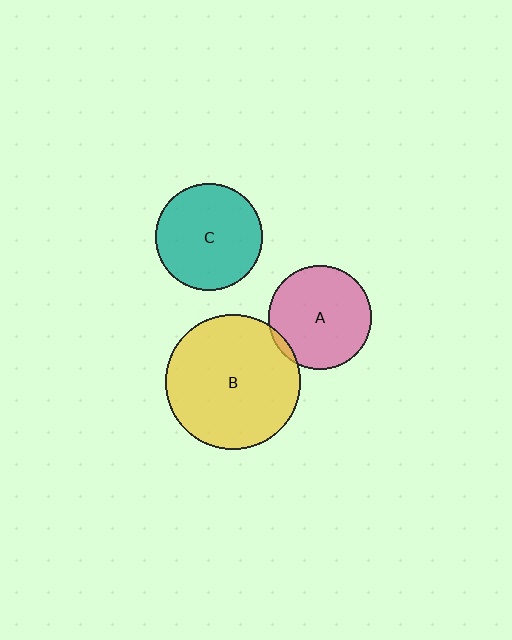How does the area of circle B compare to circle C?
Approximately 1.6 times.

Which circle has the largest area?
Circle B (yellow).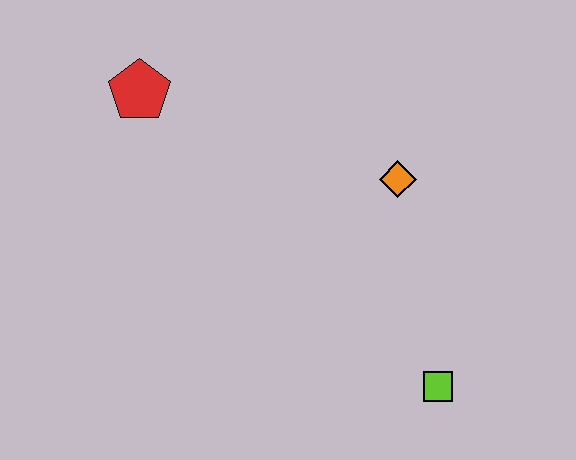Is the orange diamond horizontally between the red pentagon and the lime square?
Yes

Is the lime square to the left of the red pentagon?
No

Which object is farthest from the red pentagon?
The lime square is farthest from the red pentagon.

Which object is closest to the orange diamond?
The lime square is closest to the orange diamond.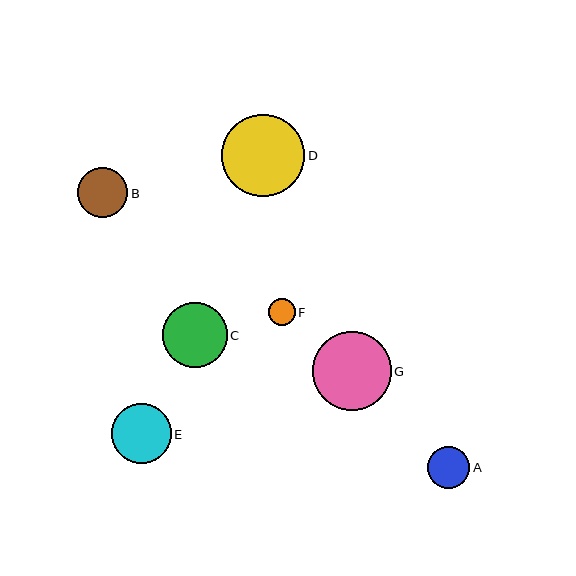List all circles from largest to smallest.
From largest to smallest: D, G, C, E, B, A, F.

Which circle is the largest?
Circle D is the largest with a size of approximately 83 pixels.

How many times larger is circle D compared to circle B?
Circle D is approximately 1.7 times the size of circle B.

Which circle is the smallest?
Circle F is the smallest with a size of approximately 27 pixels.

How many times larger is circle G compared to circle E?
Circle G is approximately 1.3 times the size of circle E.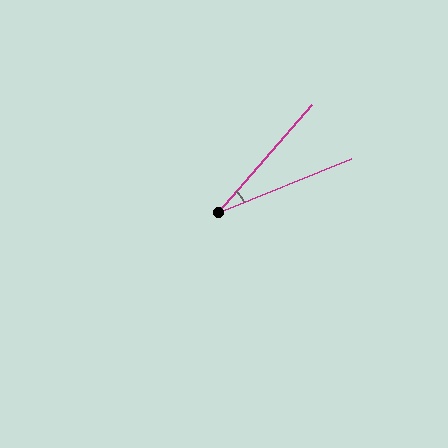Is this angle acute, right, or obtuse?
It is acute.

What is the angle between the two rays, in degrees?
Approximately 27 degrees.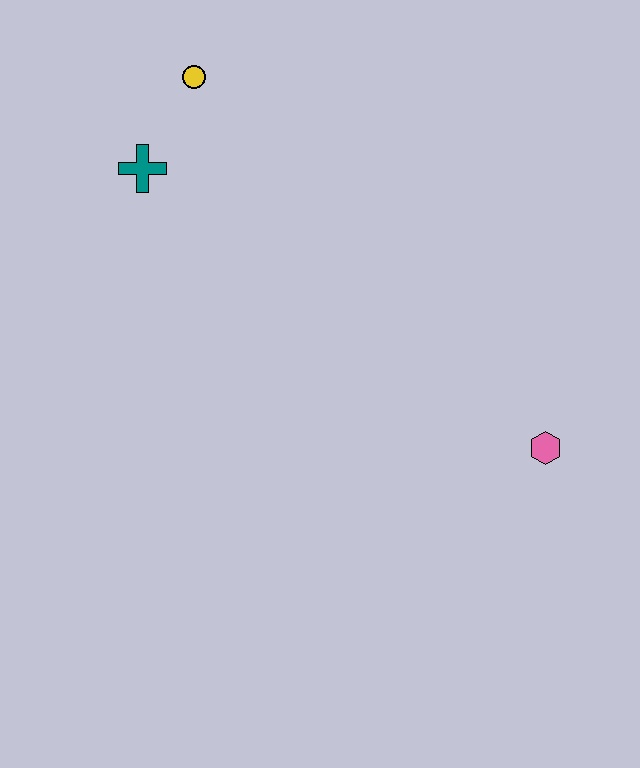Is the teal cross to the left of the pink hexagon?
Yes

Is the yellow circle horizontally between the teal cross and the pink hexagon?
Yes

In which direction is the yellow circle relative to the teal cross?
The yellow circle is above the teal cross.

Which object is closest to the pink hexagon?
The teal cross is closest to the pink hexagon.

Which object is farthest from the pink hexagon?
The yellow circle is farthest from the pink hexagon.